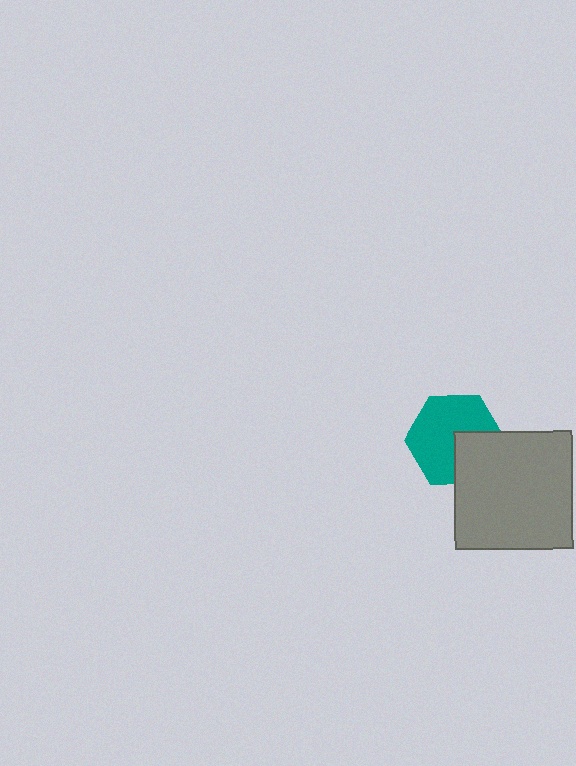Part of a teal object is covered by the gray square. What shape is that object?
It is a hexagon.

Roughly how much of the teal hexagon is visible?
Most of it is visible (roughly 68%).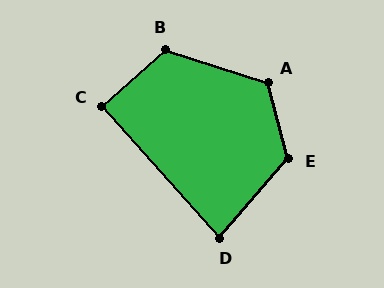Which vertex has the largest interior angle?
E, at approximately 124 degrees.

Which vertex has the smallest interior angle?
D, at approximately 83 degrees.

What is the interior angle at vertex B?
Approximately 121 degrees (obtuse).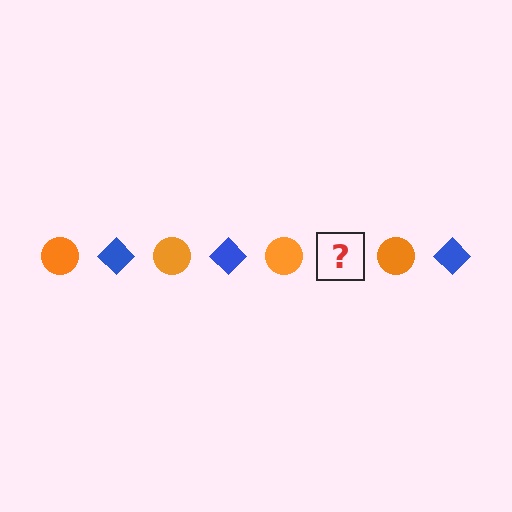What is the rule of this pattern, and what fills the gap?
The rule is that the pattern alternates between orange circle and blue diamond. The gap should be filled with a blue diamond.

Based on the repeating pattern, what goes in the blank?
The blank should be a blue diamond.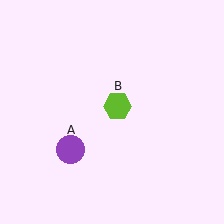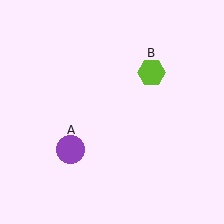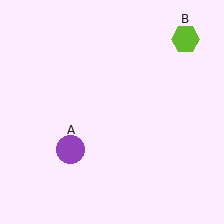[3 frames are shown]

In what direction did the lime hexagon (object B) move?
The lime hexagon (object B) moved up and to the right.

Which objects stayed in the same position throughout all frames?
Purple circle (object A) remained stationary.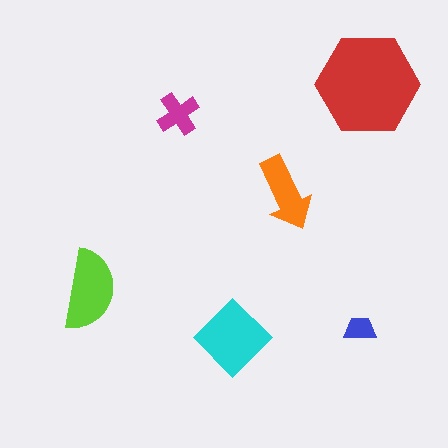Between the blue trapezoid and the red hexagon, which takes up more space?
The red hexagon.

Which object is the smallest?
The blue trapezoid.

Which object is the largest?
The red hexagon.